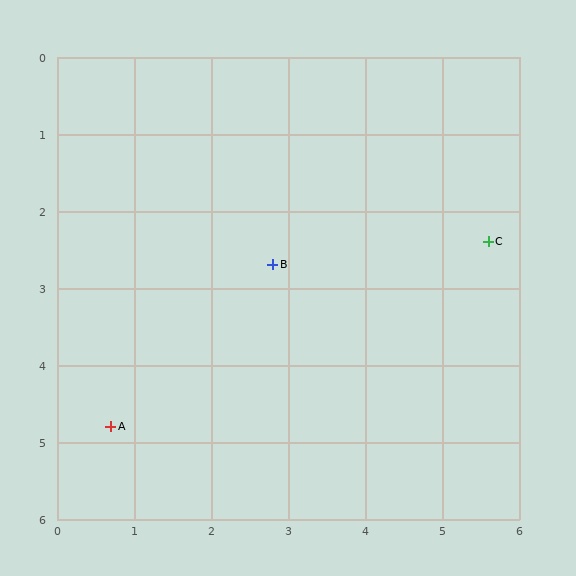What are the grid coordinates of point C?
Point C is at approximately (5.6, 2.4).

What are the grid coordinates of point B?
Point B is at approximately (2.8, 2.7).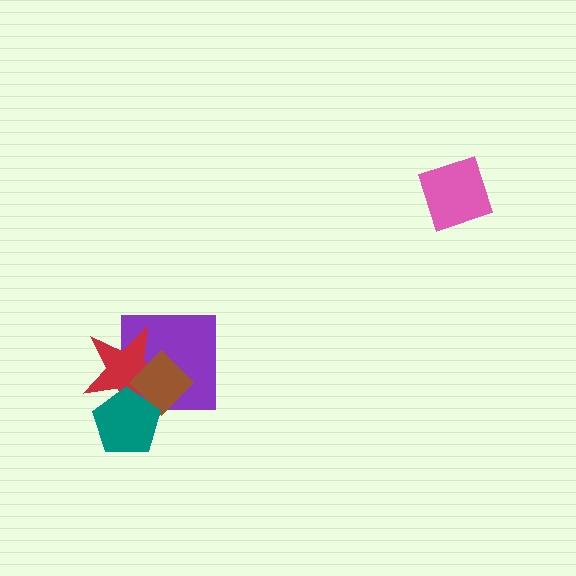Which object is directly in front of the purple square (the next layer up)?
The red star is directly in front of the purple square.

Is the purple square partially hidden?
Yes, it is partially covered by another shape.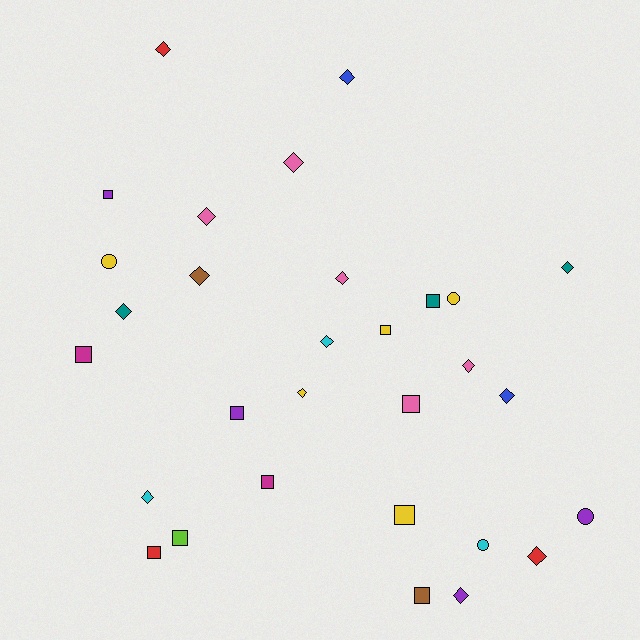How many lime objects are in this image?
There is 1 lime object.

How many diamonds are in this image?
There are 15 diamonds.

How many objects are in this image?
There are 30 objects.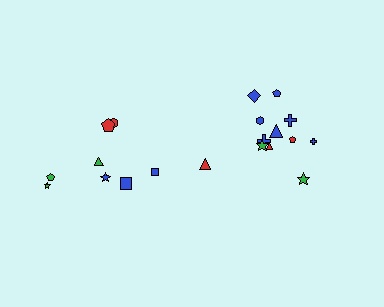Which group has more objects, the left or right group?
The right group.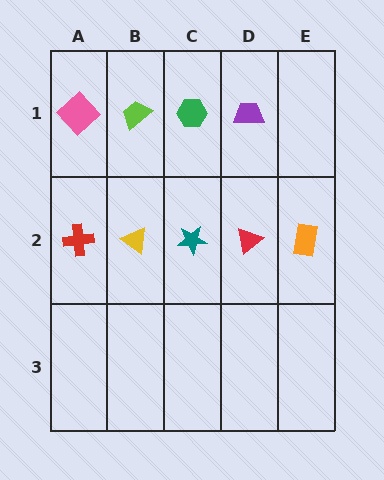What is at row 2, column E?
An orange rectangle.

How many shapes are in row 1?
4 shapes.